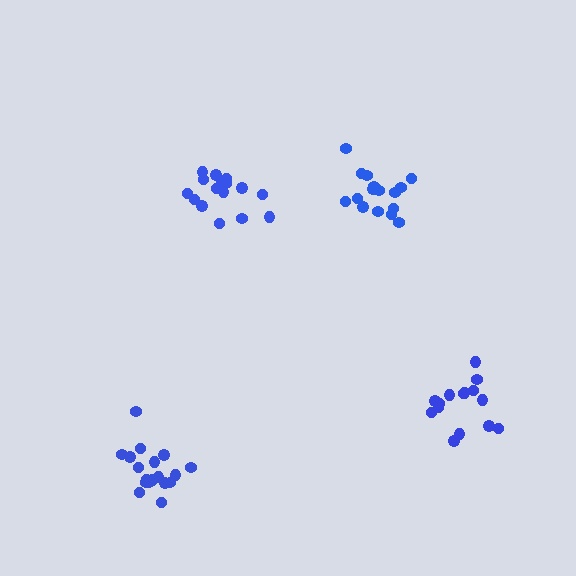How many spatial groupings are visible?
There are 4 spatial groupings.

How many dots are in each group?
Group 1: 15 dots, Group 2: 16 dots, Group 3: 16 dots, Group 4: 18 dots (65 total).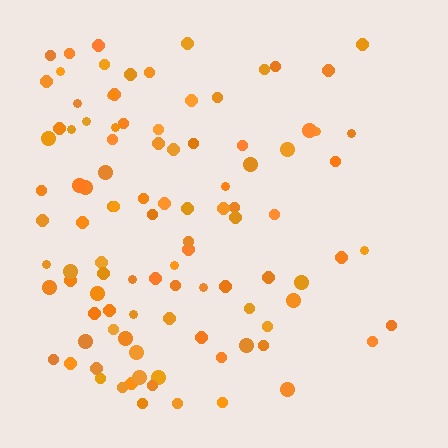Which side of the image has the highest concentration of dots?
The left.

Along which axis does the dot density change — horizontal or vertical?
Horizontal.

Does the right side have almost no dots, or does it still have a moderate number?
Still a moderate number, just noticeably fewer than the left.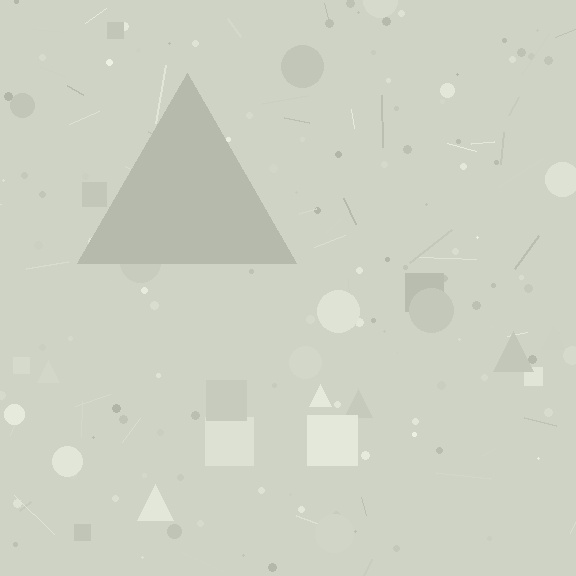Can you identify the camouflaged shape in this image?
The camouflaged shape is a triangle.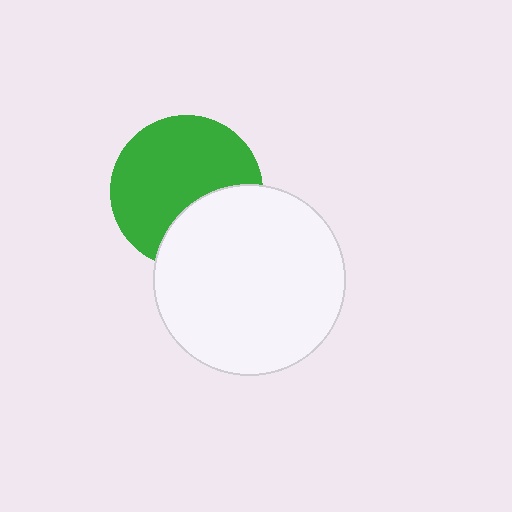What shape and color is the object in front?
The object in front is a white circle.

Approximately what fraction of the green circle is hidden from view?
Roughly 32% of the green circle is hidden behind the white circle.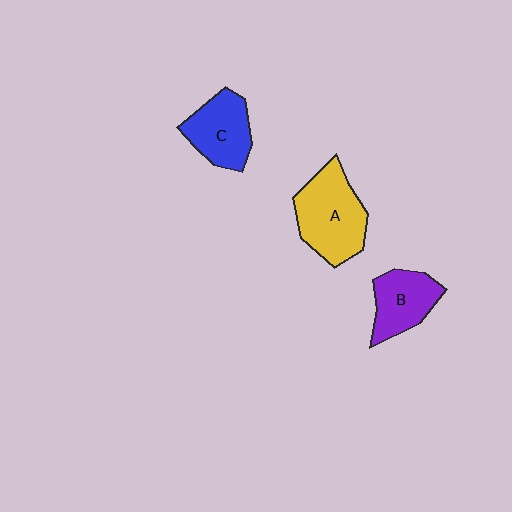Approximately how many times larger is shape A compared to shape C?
Approximately 1.3 times.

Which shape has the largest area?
Shape A (yellow).